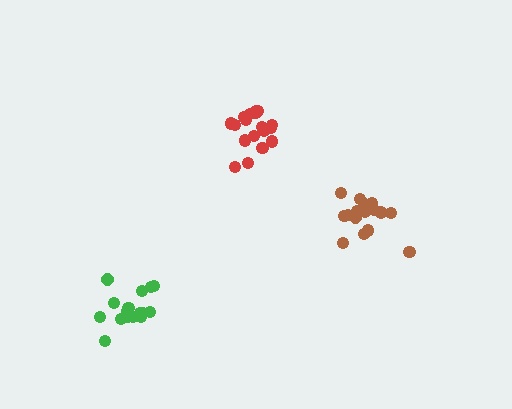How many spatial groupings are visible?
There are 3 spatial groupings.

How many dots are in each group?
Group 1: 16 dots, Group 2: 18 dots, Group 3: 16 dots (50 total).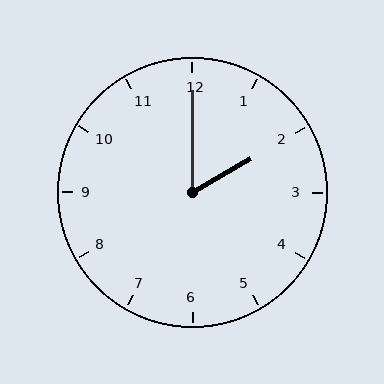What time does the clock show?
2:00.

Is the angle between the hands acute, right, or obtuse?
It is acute.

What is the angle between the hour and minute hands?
Approximately 60 degrees.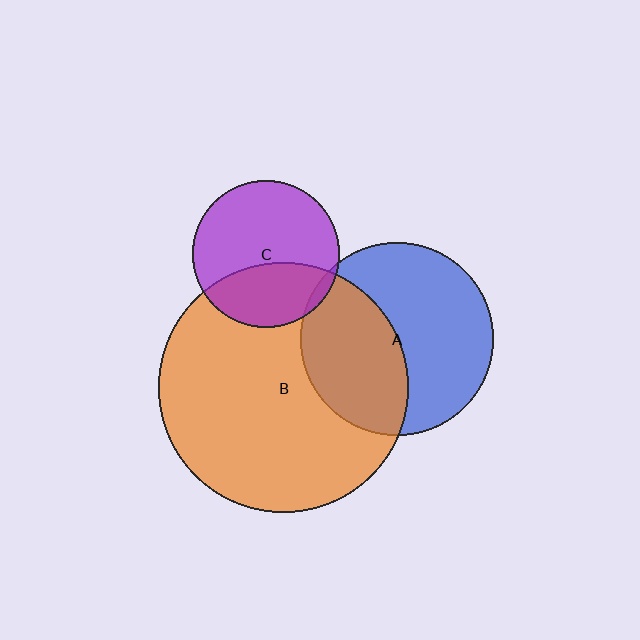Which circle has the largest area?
Circle B (orange).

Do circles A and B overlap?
Yes.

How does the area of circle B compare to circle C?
Approximately 2.9 times.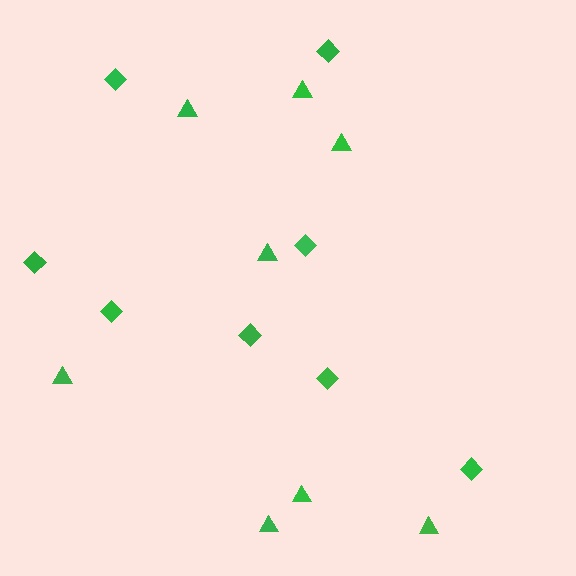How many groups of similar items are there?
There are 2 groups: one group of triangles (8) and one group of diamonds (8).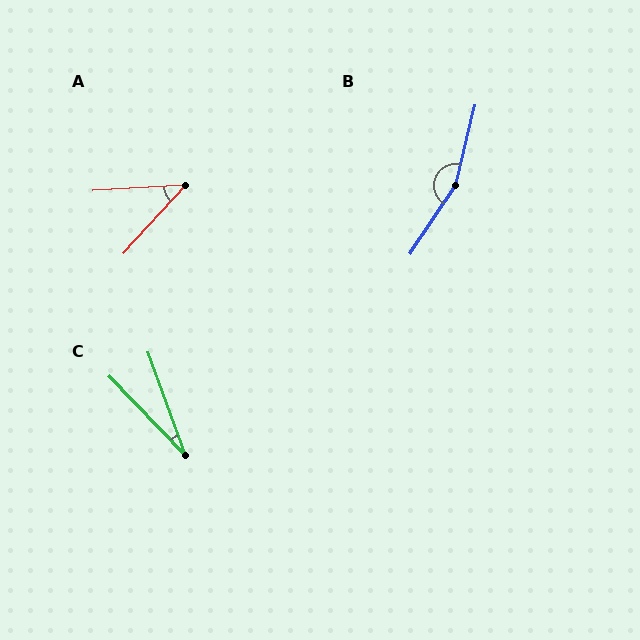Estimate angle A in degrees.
Approximately 44 degrees.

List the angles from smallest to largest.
C (24°), A (44°), B (159°).